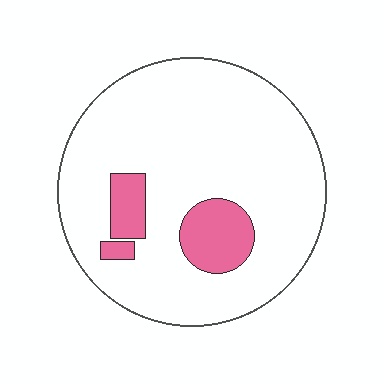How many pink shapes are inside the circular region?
3.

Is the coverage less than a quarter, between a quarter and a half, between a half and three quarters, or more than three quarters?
Less than a quarter.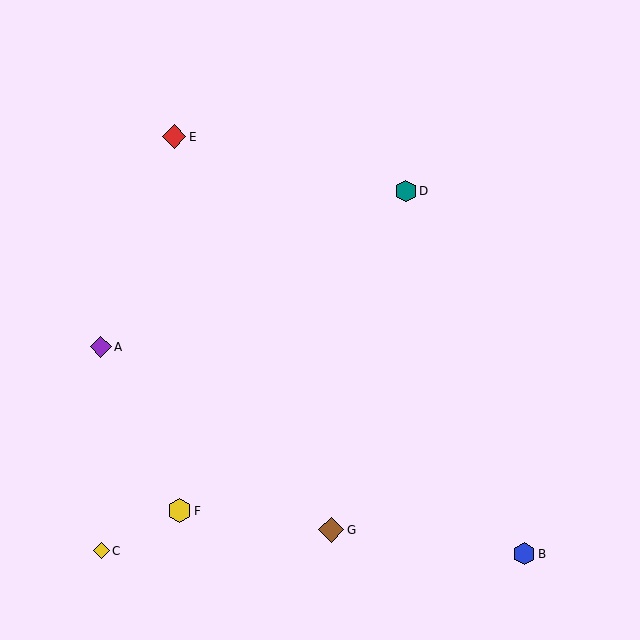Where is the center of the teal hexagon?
The center of the teal hexagon is at (406, 191).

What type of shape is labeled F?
Shape F is a yellow hexagon.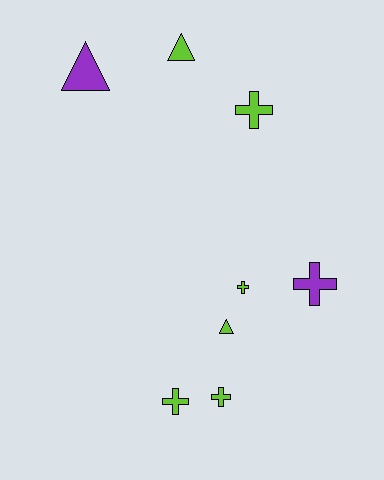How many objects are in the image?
There are 8 objects.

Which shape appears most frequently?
Cross, with 5 objects.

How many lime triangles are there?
There are 2 lime triangles.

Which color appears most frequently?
Lime, with 6 objects.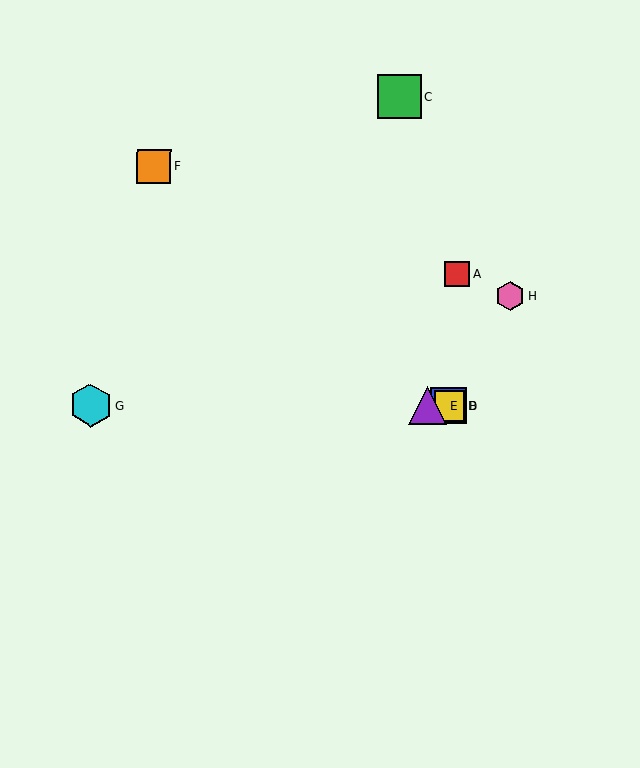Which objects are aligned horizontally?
Objects B, D, E, G are aligned horizontally.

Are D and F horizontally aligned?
No, D is at y≈406 and F is at y≈166.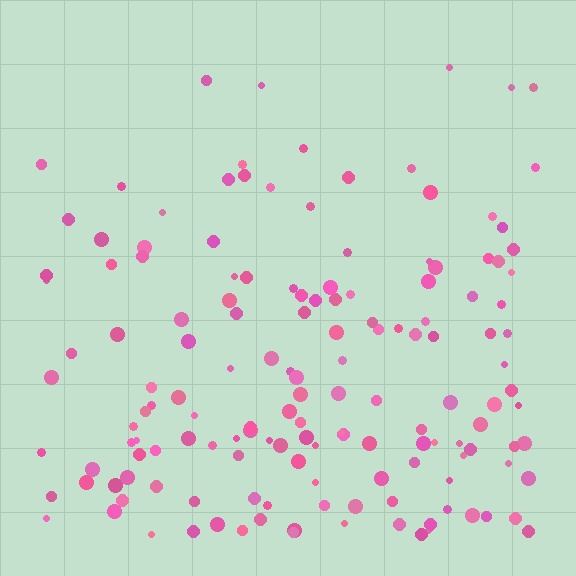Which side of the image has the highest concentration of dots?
The bottom.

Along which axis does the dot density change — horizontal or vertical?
Vertical.